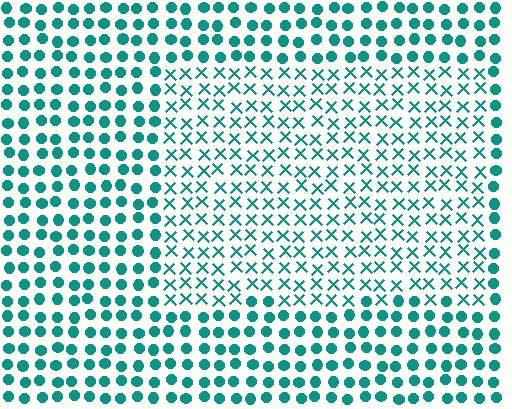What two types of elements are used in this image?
The image uses X marks inside the rectangle region and circles outside it.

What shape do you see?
I see a rectangle.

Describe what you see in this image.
The image is filled with small teal elements arranged in a uniform grid. A rectangle-shaped region contains X marks, while the surrounding area contains circles. The boundary is defined purely by the change in element shape.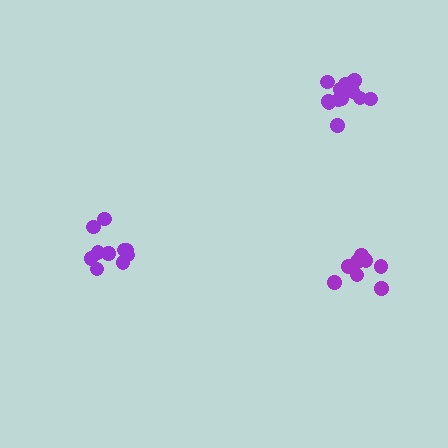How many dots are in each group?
Group 1: 12 dots, Group 2: 8 dots, Group 3: 10 dots (30 total).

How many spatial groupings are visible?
There are 3 spatial groupings.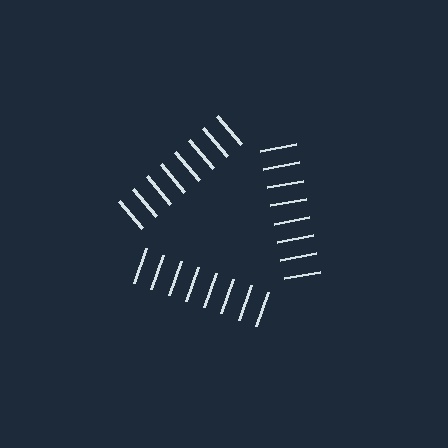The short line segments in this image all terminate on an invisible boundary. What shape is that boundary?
An illusory triangle — the line segments terminate on its edges but no continuous stroke is drawn.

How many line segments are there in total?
24 — 8 along each of the 3 edges.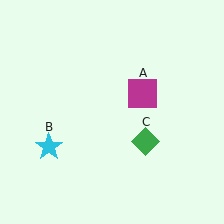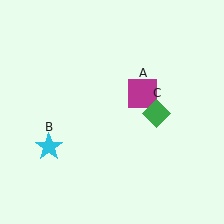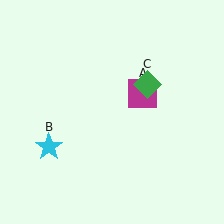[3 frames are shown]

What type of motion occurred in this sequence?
The green diamond (object C) rotated counterclockwise around the center of the scene.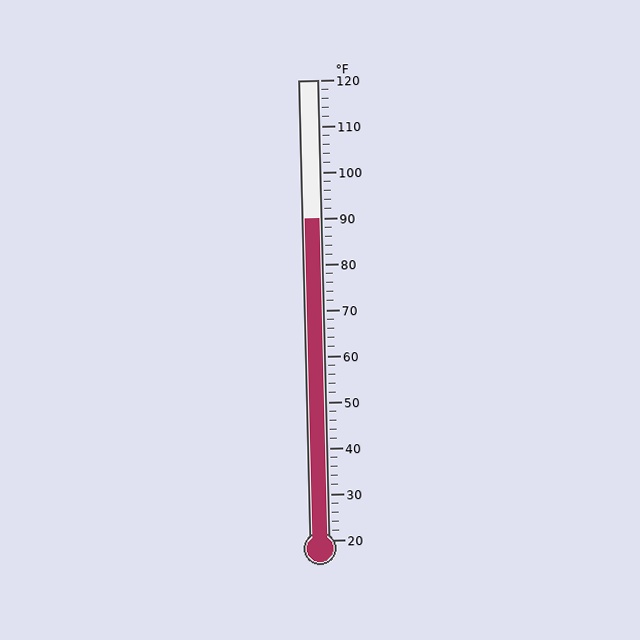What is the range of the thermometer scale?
The thermometer scale ranges from 20°F to 120°F.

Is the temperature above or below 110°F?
The temperature is below 110°F.